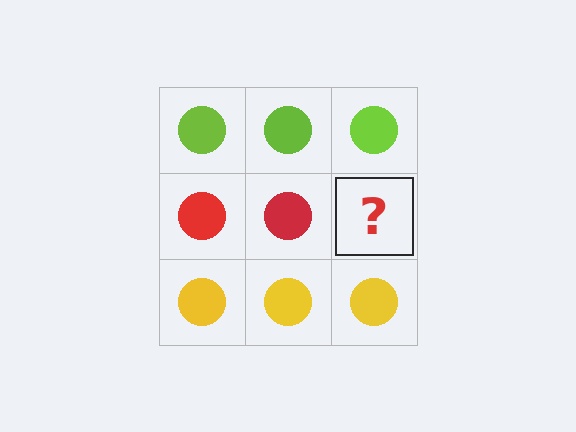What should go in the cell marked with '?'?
The missing cell should contain a red circle.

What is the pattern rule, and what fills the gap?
The rule is that each row has a consistent color. The gap should be filled with a red circle.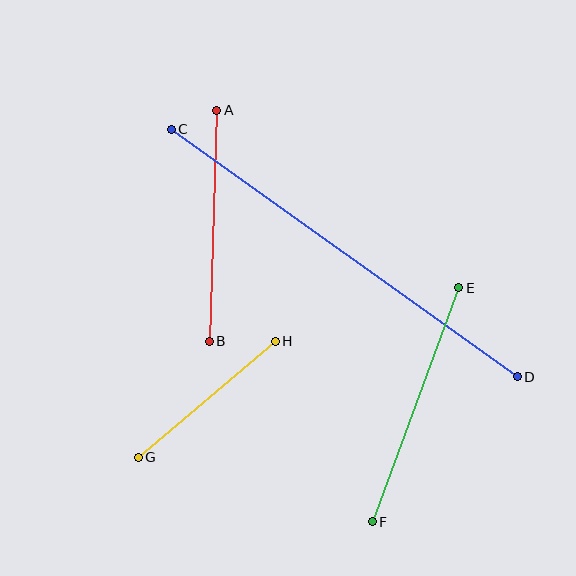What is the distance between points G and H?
The distance is approximately 180 pixels.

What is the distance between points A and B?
The distance is approximately 231 pixels.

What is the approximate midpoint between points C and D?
The midpoint is at approximately (344, 253) pixels.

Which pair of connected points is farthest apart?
Points C and D are farthest apart.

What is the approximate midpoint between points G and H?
The midpoint is at approximately (207, 399) pixels.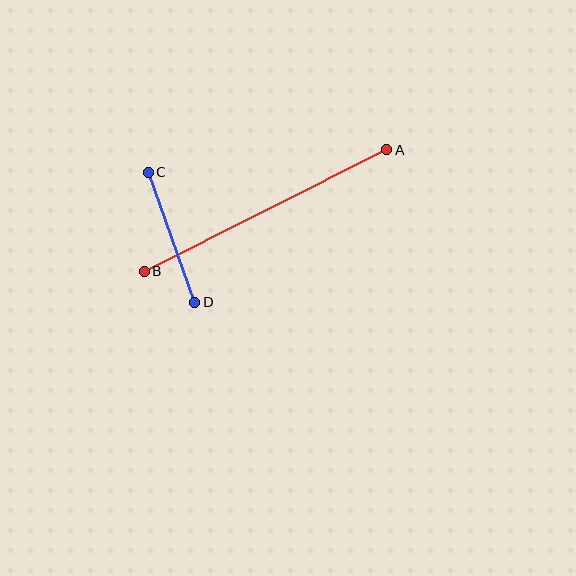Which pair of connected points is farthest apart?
Points A and B are farthest apart.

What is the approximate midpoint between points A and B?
The midpoint is at approximately (265, 210) pixels.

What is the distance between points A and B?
The distance is approximately 271 pixels.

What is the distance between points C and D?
The distance is approximately 138 pixels.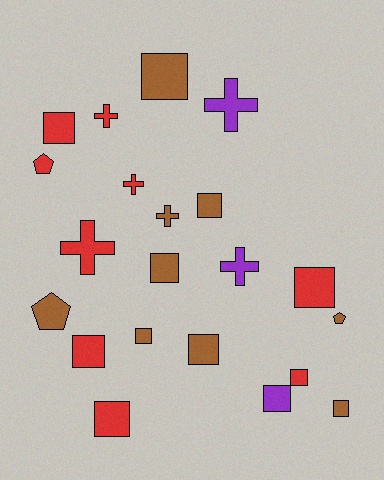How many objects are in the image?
There are 21 objects.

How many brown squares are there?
There are 6 brown squares.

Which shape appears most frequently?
Square, with 12 objects.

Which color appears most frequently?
Brown, with 9 objects.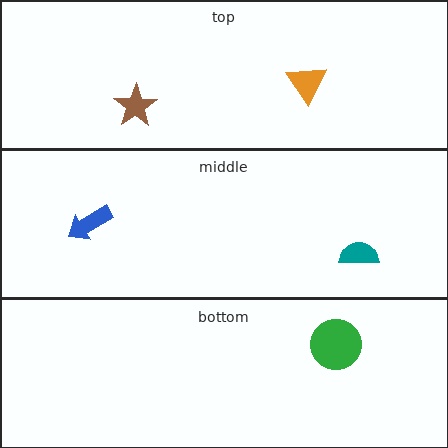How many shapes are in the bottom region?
1.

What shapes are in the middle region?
The blue arrow, the teal semicircle.